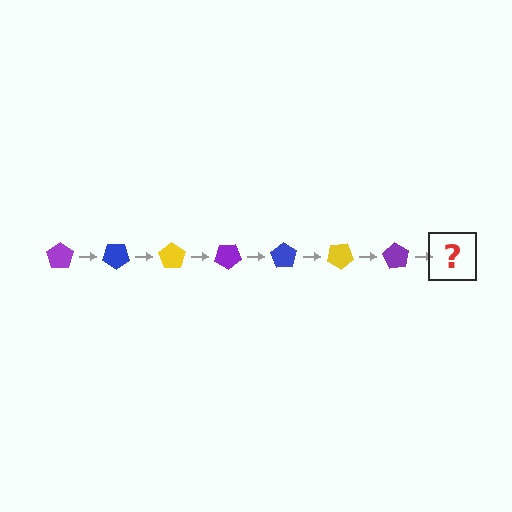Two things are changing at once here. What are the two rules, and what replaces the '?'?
The two rules are that it rotates 35 degrees each step and the color cycles through purple, blue, and yellow. The '?' should be a blue pentagon, rotated 245 degrees from the start.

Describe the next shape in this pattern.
It should be a blue pentagon, rotated 245 degrees from the start.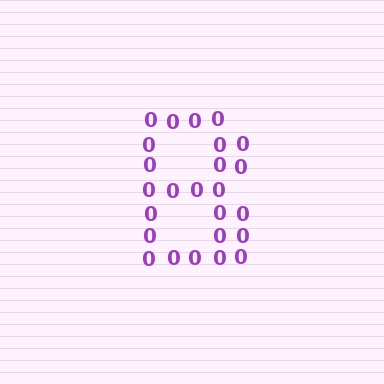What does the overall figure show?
The overall figure shows the letter B.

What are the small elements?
The small elements are digit 0's.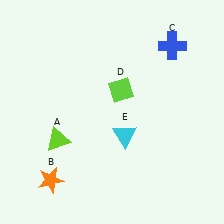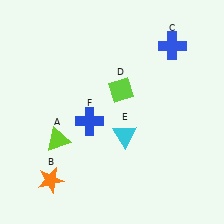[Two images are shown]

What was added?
A blue cross (F) was added in Image 2.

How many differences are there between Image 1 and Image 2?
There is 1 difference between the two images.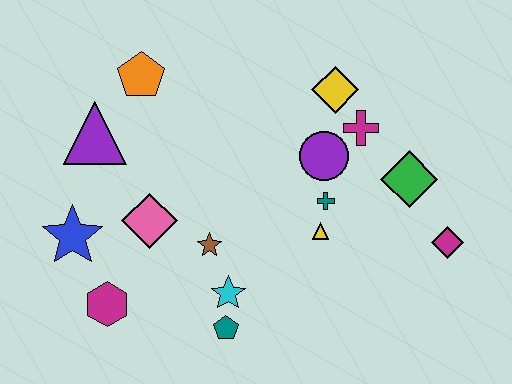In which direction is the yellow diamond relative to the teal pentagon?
The yellow diamond is above the teal pentagon.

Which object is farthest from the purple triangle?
The magenta diamond is farthest from the purple triangle.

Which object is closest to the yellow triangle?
The teal cross is closest to the yellow triangle.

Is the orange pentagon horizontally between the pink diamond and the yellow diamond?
No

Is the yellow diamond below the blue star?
No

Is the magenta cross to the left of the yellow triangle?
No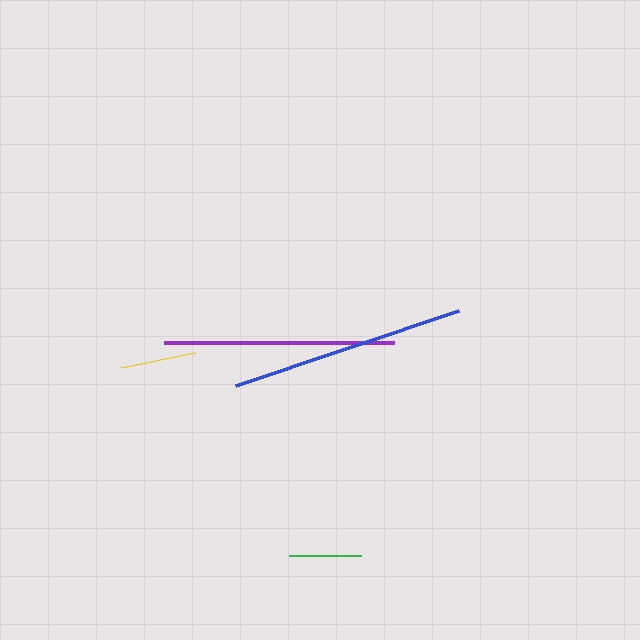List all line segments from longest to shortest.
From longest to shortest: blue, purple, yellow, green.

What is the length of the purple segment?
The purple segment is approximately 230 pixels long.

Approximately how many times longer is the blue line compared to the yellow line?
The blue line is approximately 3.1 times the length of the yellow line.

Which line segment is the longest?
The blue line is the longest at approximately 234 pixels.